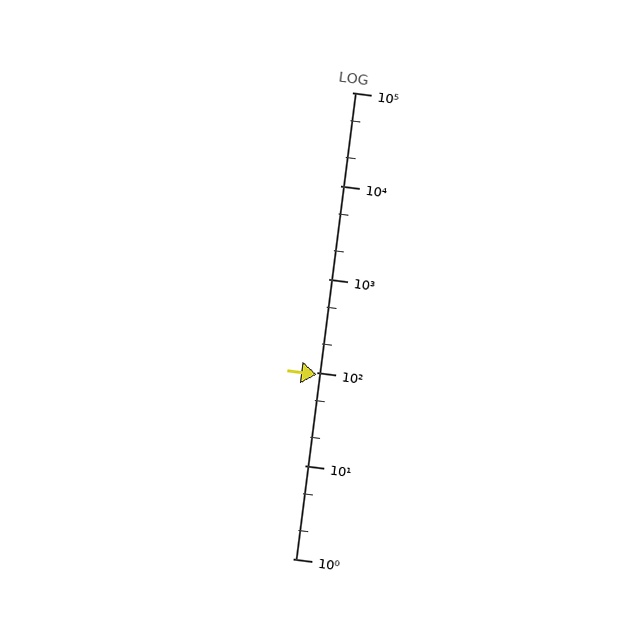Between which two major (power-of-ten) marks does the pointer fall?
The pointer is between 10 and 100.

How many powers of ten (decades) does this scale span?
The scale spans 5 decades, from 1 to 100000.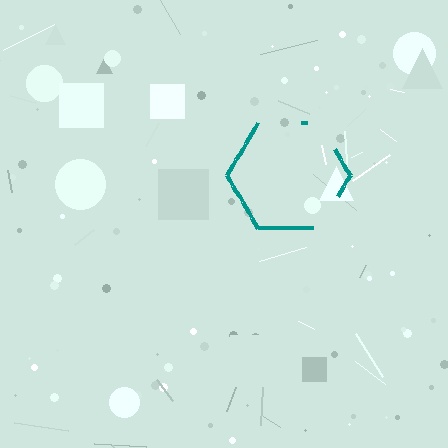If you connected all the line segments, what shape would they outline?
They would outline a hexagon.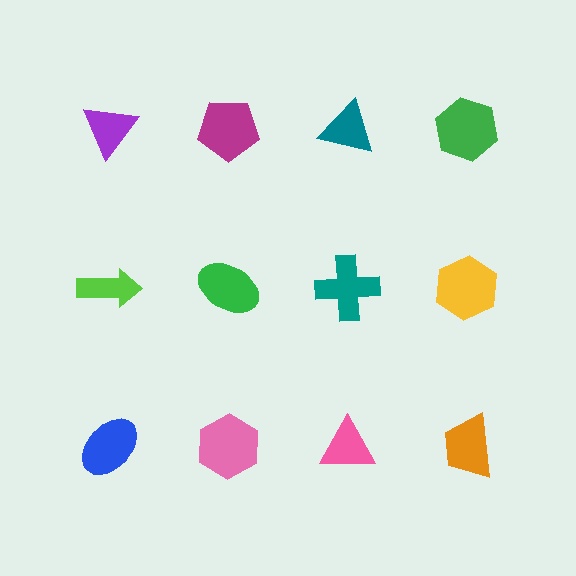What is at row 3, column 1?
A blue ellipse.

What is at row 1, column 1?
A purple triangle.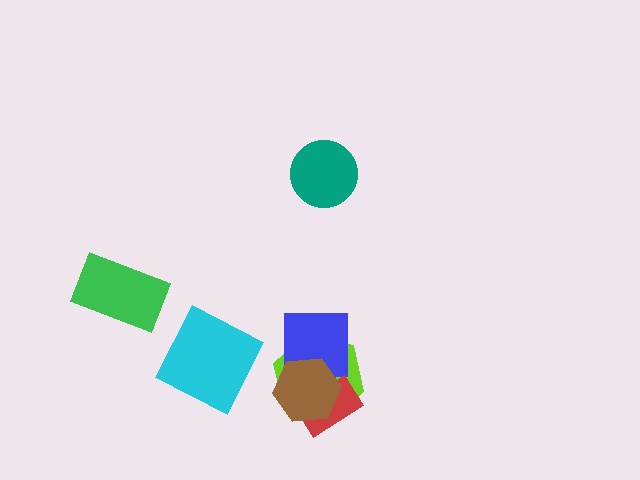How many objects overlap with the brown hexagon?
3 objects overlap with the brown hexagon.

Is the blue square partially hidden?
Yes, it is partially covered by another shape.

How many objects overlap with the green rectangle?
0 objects overlap with the green rectangle.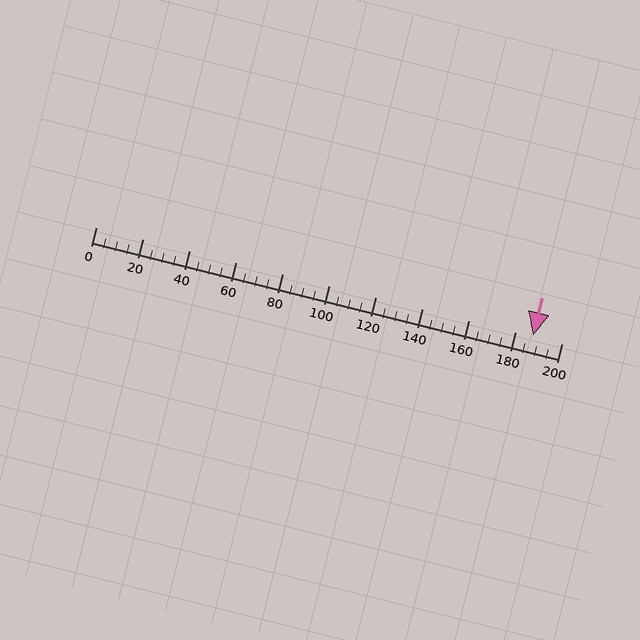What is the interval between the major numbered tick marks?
The major tick marks are spaced 20 units apart.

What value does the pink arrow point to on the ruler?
The pink arrow points to approximately 188.